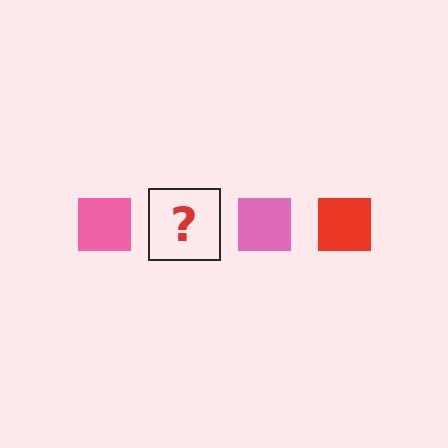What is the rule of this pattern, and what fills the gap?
The rule is that the pattern cycles through pink, red squares. The gap should be filled with a red square.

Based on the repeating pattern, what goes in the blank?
The blank should be a red square.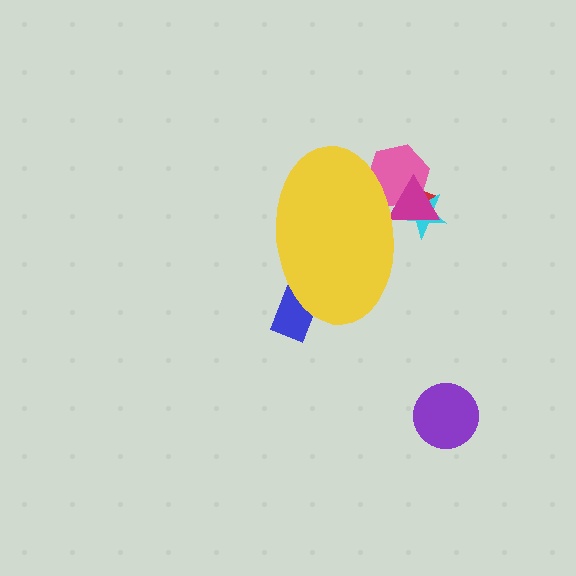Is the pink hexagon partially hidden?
Yes, the pink hexagon is partially hidden behind the yellow ellipse.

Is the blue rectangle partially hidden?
Yes, the blue rectangle is partially hidden behind the yellow ellipse.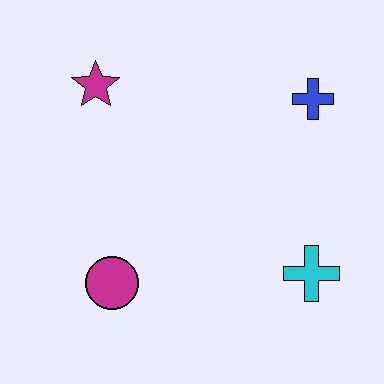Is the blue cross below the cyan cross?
No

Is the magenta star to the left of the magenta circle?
Yes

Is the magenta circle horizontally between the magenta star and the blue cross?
Yes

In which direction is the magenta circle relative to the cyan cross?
The magenta circle is to the left of the cyan cross.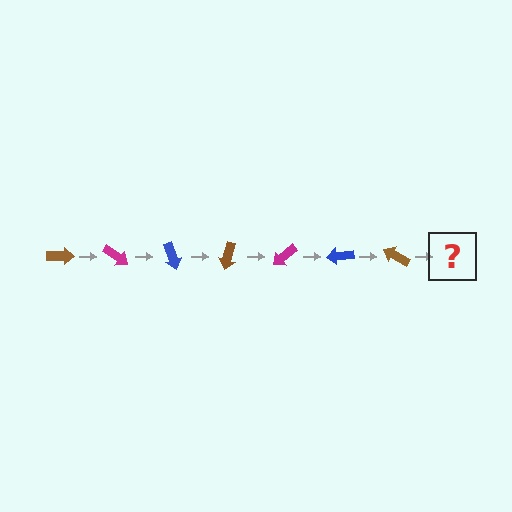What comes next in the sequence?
The next element should be a magenta arrow, rotated 245 degrees from the start.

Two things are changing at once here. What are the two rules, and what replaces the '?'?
The two rules are that it rotates 35 degrees each step and the color cycles through brown, magenta, and blue. The '?' should be a magenta arrow, rotated 245 degrees from the start.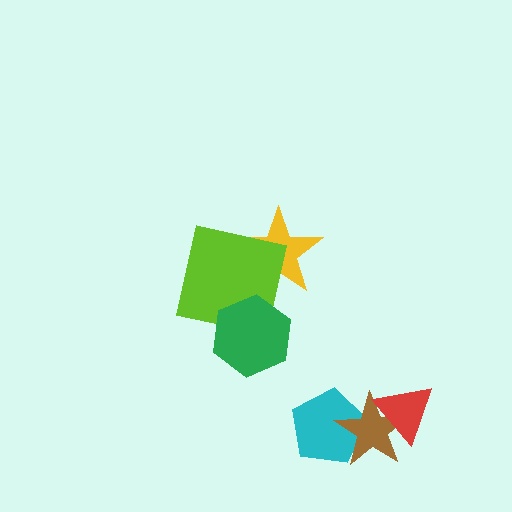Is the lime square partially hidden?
Yes, it is partially covered by another shape.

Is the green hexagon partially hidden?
No, no other shape covers it.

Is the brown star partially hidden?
Yes, it is partially covered by another shape.